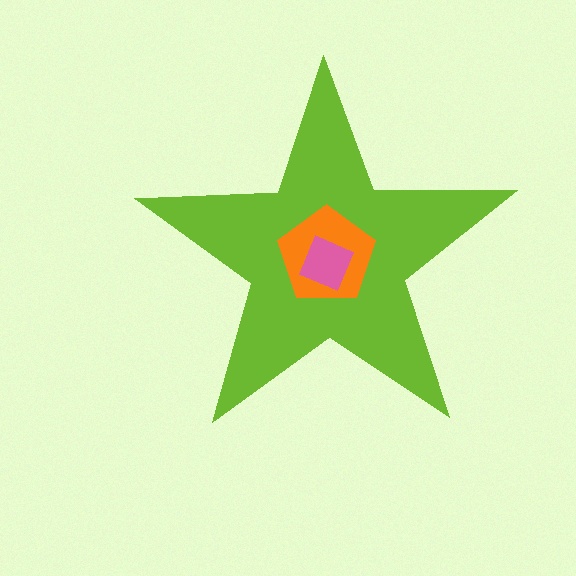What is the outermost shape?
The lime star.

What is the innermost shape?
The pink square.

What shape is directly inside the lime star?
The orange pentagon.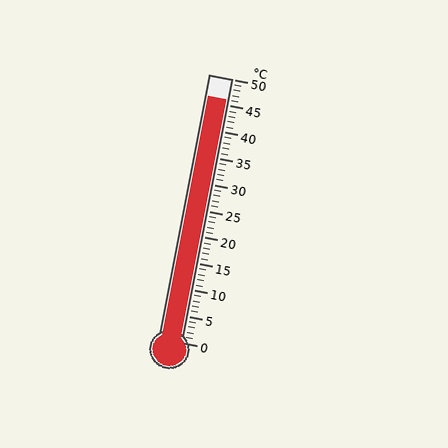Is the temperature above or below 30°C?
The temperature is above 30°C.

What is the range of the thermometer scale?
The thermometer scale ranges from 0°C to 50°C.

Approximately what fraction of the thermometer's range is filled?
The thermometer is filled to approximately 90% of its range.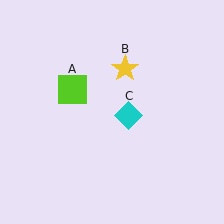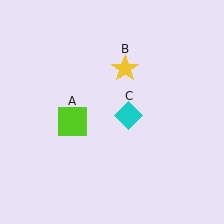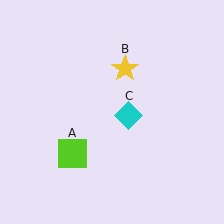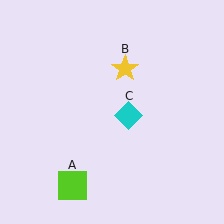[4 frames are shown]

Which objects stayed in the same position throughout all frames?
Yellow star (object B) and cyan diamond (object C) remained stationary.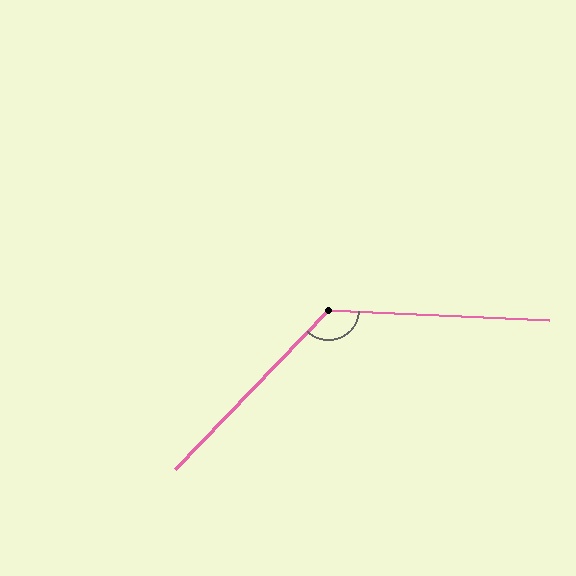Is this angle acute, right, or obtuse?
It is obtuse.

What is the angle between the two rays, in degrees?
Approximately 131 degrees.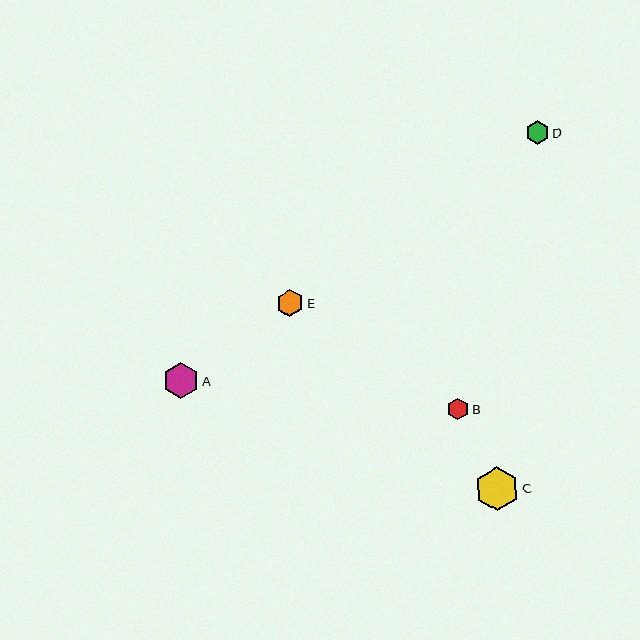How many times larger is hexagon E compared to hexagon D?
Hexagon E is approximately 1.2 times the size of hexagon D.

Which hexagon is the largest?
Hexagon C is the largest with a size of approximately 44 pixels.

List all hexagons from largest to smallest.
From largest to smallest: C, A, E, D, B.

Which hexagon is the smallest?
Hexagon B is the smallest with a size of approximately 21 pixels.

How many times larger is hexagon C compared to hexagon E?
Hexagon C is approximately 1.6 times the size of hexagon E.